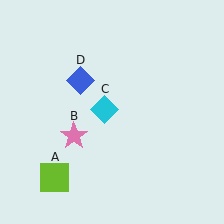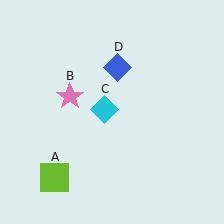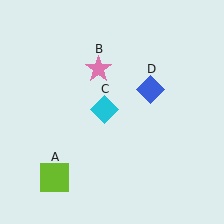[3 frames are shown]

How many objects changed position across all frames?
2 objects changed position: pink star (object B), blue diamond (object D).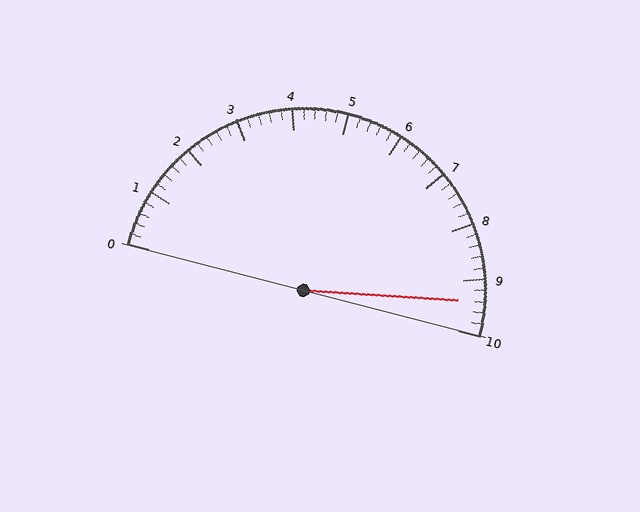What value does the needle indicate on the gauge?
The needle indicates approximately 9.4.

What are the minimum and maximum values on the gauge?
The gauge ranges from 0 to 10.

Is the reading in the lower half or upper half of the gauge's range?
The reading is in the upper half of the range (0 to 10).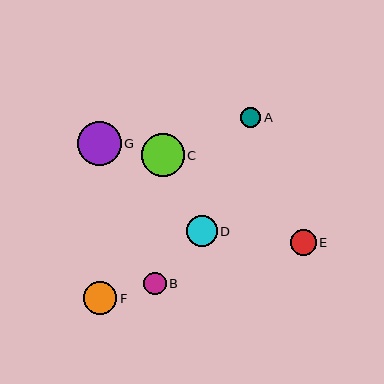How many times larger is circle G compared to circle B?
Circle G is approximately 1.9 times the size of circle B.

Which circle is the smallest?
Circle A is the smallest with a size of approximately 20 pixels.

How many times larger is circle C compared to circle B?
Circle C is approximately 1.9 times the size of circle B.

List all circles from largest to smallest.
From largest to smallest: G, C, F, D, E, B, A.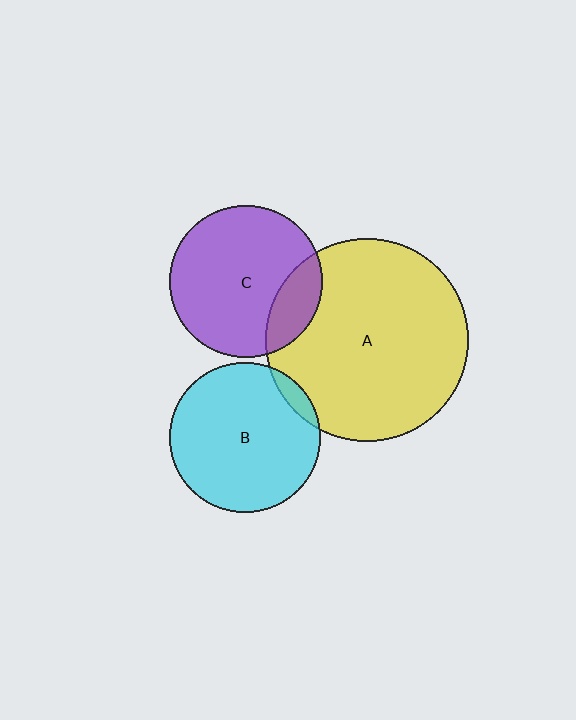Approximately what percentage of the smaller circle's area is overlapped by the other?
Approximately 5%.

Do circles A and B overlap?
Yes.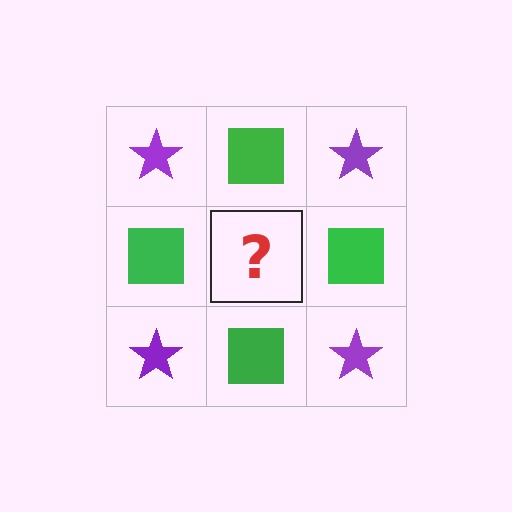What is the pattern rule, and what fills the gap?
The rule is that it alternates purple star and green square in a checkerboard pattern. The gap should be filled with a purple star.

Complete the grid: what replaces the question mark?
The question mark should be replaced with a purple star.